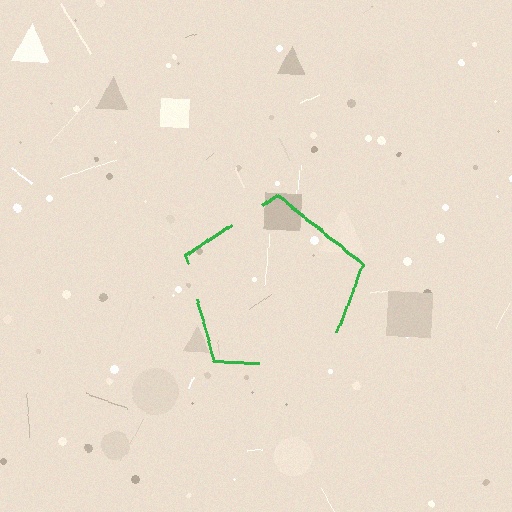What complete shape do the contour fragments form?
The contour fragments form a pentagon.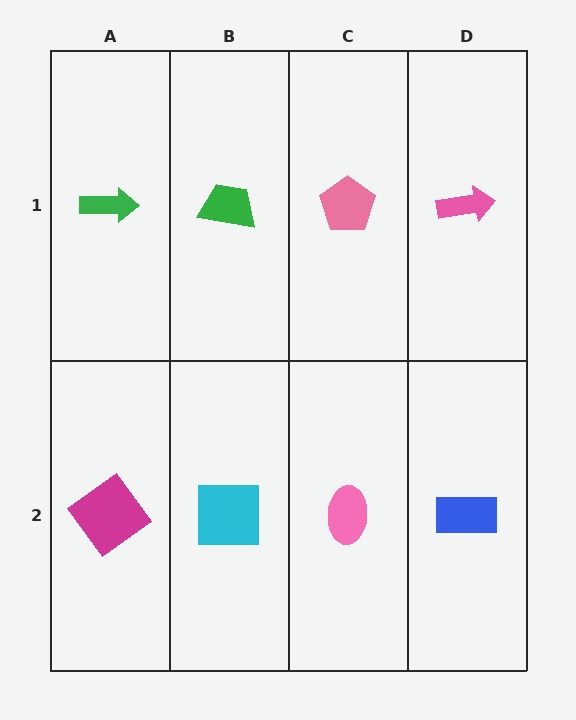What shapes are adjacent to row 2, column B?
A green trapezoid (row 1, column B), a magenta diamond (row 2, column A), a pink ellipse (row 2, column C).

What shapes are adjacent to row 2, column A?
A green arrow (row 1, column A), a cyan square (row 2, column B).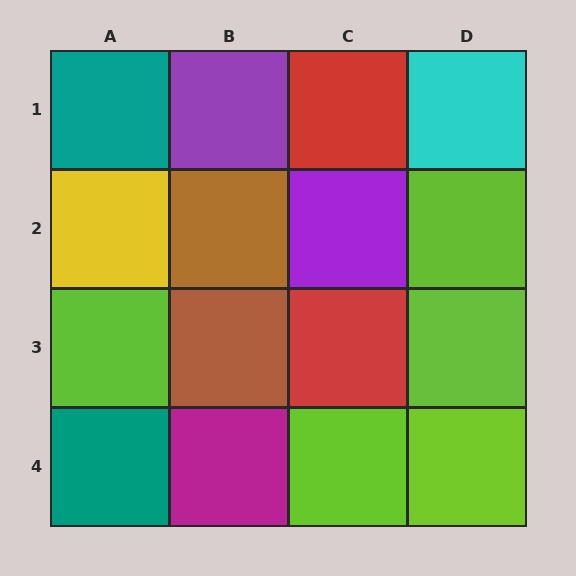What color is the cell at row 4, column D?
Lime.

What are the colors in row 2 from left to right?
Yellow, brown, purple, lime.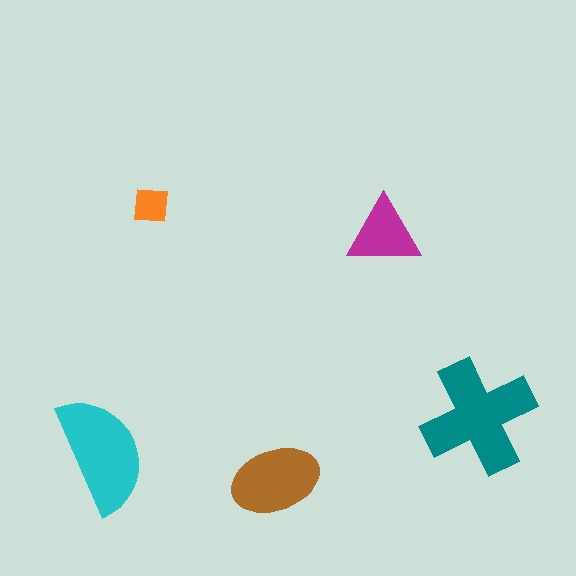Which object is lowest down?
The brown ellipse is bottommost.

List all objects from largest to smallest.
The teal cross, the cyan semicircle, the brown ellipse, the magenta triangle, the orange square.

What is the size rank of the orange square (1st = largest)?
5th.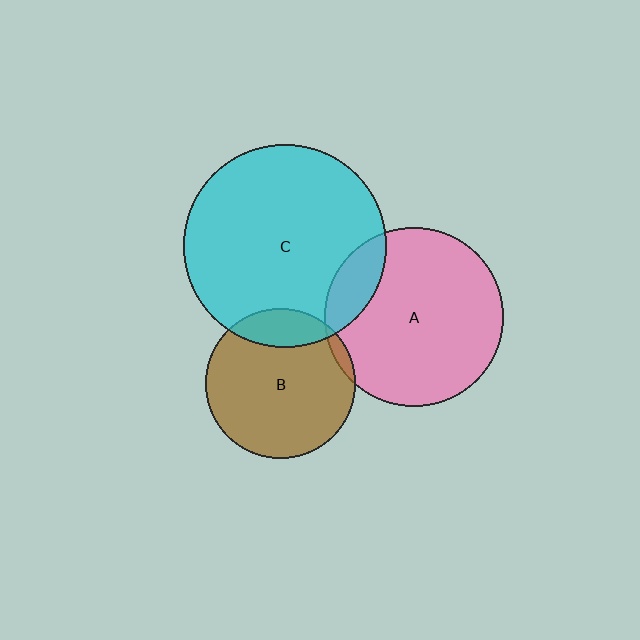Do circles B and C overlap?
Yes.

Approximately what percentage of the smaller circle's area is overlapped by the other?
Approximately 15%.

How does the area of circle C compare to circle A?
Approximately 1.3 times.